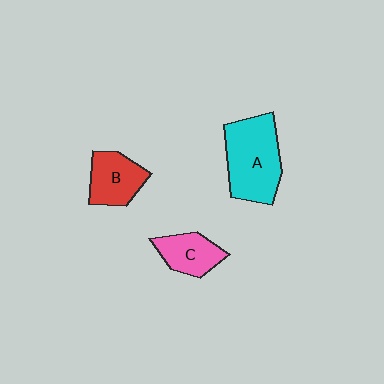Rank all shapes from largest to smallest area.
From largest to smallest: A (cyan), B (red), C (pink).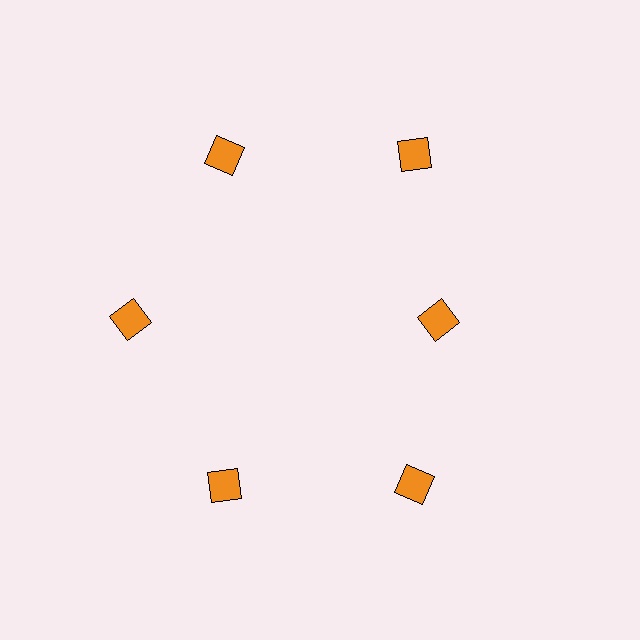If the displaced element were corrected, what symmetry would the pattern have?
It would have 6-fold rotational symmetry — the pattern would map onto itself every 60 degrees.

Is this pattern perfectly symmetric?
No. The 6 orange diamonds are arranged in a ring, but one element near the 3 o'clock position is pulled inward toward the center, breaking the 6-fold rotational symmetry.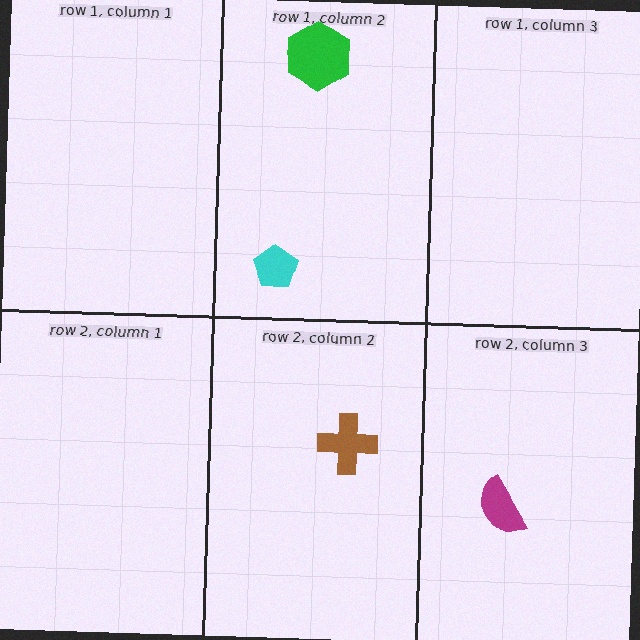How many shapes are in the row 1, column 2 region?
2.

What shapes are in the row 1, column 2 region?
The cyan pentagon, the green hexagon.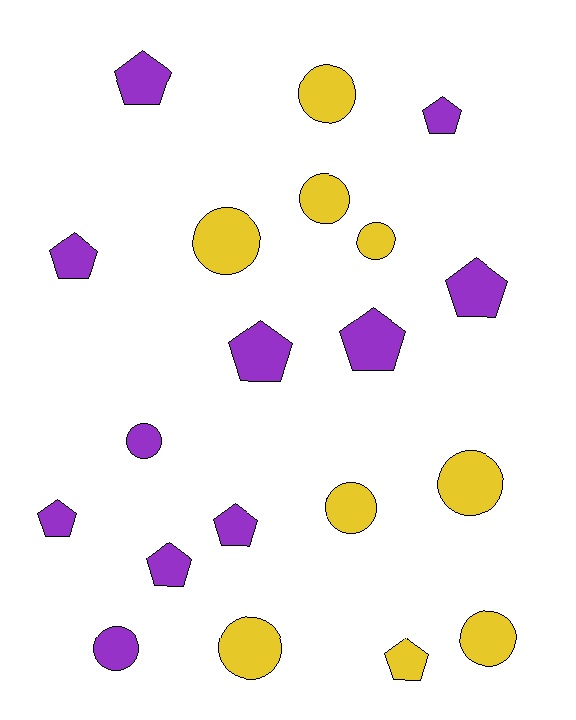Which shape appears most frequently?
Circle, with 10 objects.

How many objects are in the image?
There are 20 objects.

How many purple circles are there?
There are 2 purple circles.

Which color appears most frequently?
Purple, with 11 objects.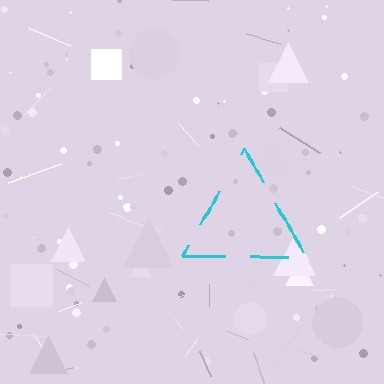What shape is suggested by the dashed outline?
The dashed outline suggests a triangle.